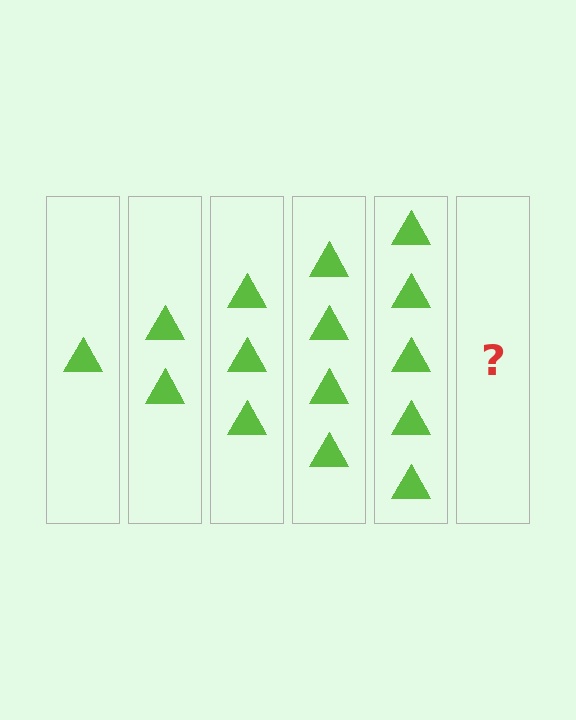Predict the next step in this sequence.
The next step is 6 triangles.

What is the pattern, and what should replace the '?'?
The pattern is that each step adds one more triangle. The '?' should be 6 triangles.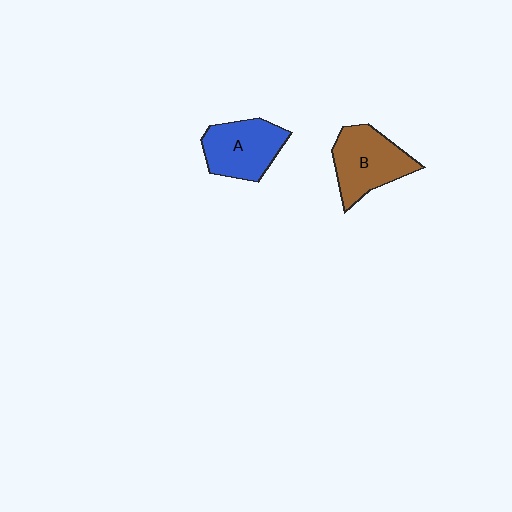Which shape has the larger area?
Shape B (brown).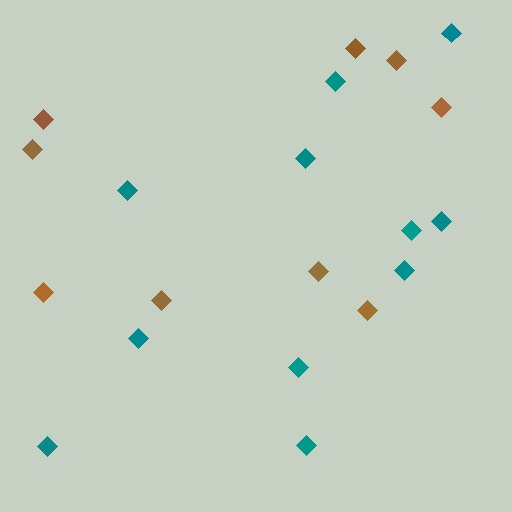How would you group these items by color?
There are 2 groups: one group of brown diamonds (9) and one group of teal diamonds (11).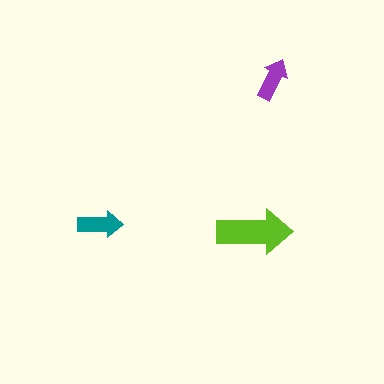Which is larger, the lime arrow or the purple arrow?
The lime one.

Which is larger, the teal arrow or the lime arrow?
The lime one.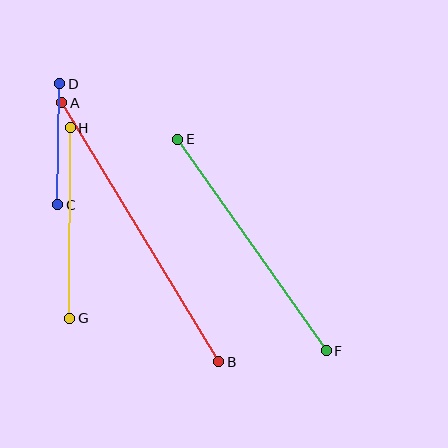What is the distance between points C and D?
The distance is approximately 121 pixels.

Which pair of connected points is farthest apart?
Points A and B are farthest apart.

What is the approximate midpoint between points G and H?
The midpoint is at approximately (70, 223) pixels.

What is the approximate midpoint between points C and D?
The midpoint is at approximately (59, 144) pixels.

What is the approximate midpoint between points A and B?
The midpoint is at approximately (140, 232) pixels.